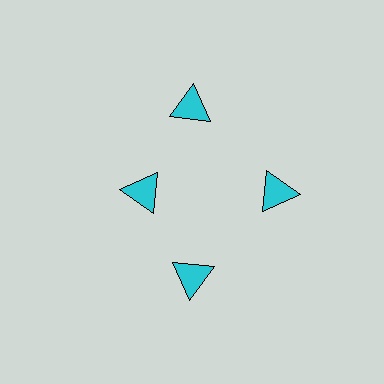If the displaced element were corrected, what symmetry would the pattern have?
It would have 4-fold rotational symmetry — the pattern would map onto itself every 90 degrees.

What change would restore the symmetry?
The symmetry would be restored by moving it outward, back onto the ring so that all 4 triangles sit at equal angles and equal distance from the center.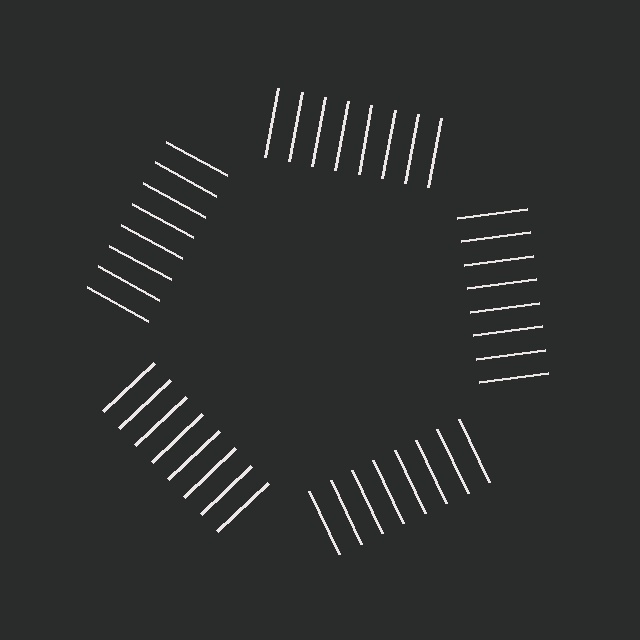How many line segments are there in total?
40 — 8 along each of the 5 edges.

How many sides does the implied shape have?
5 sides — the line-ends trace a pentagon.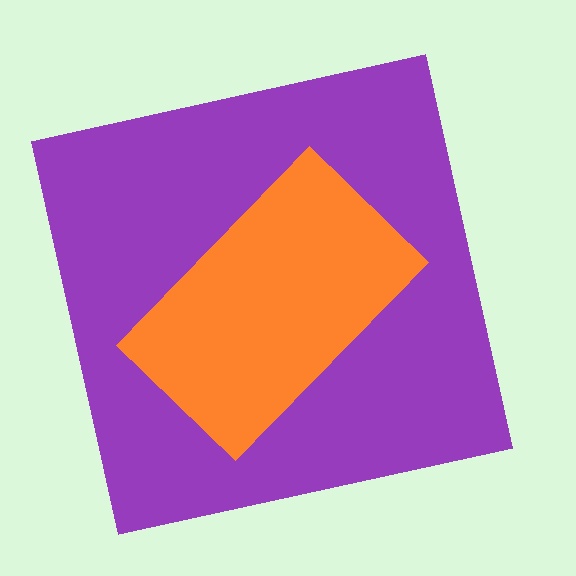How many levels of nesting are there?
2.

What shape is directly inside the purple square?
The orange rectangle.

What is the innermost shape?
The orange rectangle.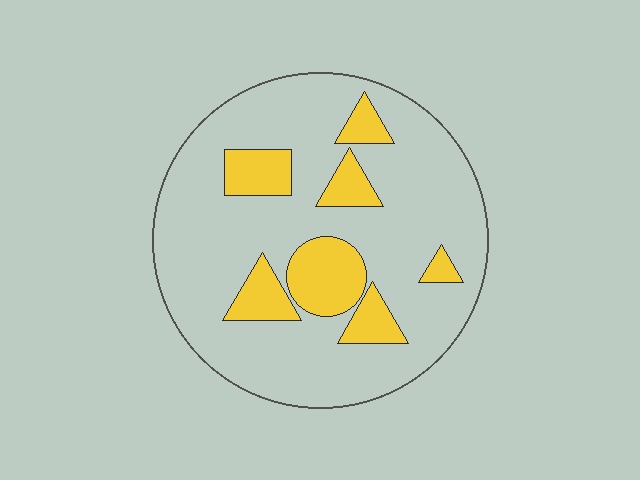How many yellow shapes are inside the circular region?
7.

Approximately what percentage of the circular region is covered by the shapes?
Approximately 20%.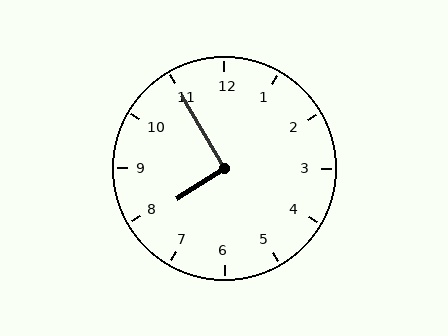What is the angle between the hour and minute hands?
Approximately 92 degrees.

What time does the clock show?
7:55.